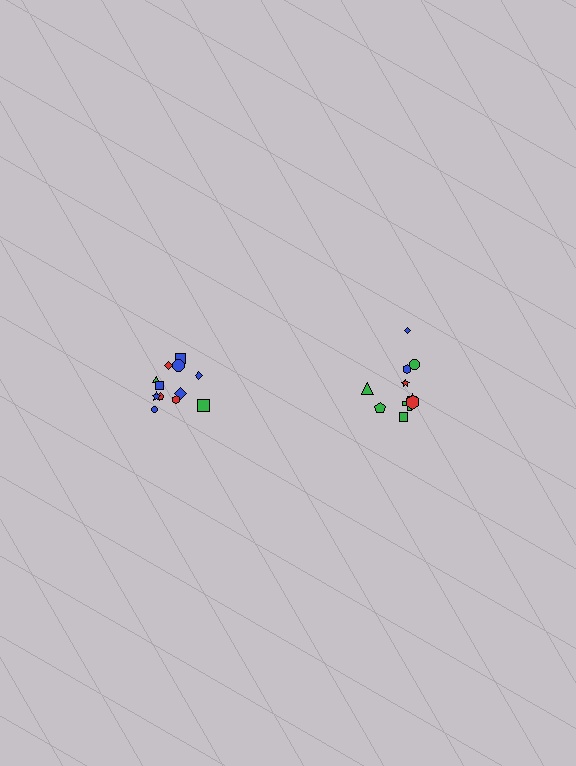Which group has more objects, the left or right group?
The left group.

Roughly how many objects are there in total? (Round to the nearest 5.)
Roughly 20 objects in total.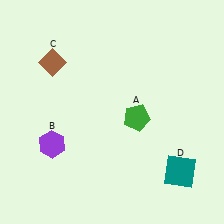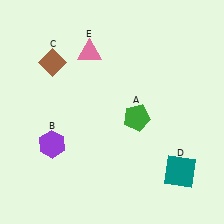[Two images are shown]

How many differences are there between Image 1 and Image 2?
There is 1 difference between the two images.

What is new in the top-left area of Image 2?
A pink triangle (E) was added in the top-left area of Image 2.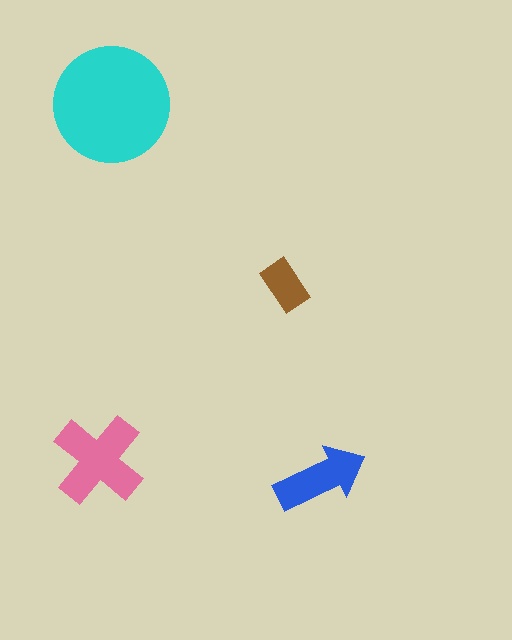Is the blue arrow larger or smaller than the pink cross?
Smaller.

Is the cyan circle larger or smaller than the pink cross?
Larger.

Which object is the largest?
The cyan circle.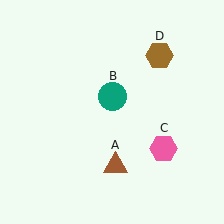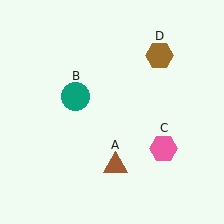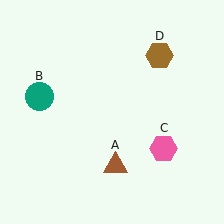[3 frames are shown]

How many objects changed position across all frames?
1 object changed position: teal circle (object B).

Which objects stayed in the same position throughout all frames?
Brown triangle (object A) and pink hexagon (object C) and brown hexagon (object D) remained stationary.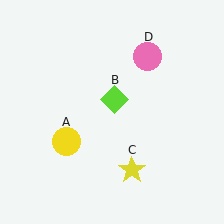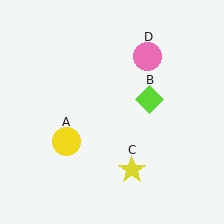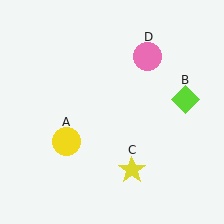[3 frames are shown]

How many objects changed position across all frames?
1 object changed position: lime diamond (object B).